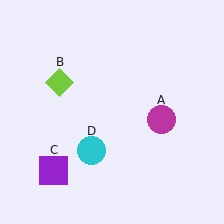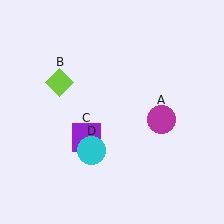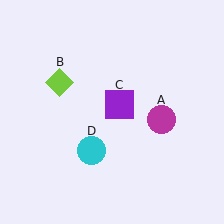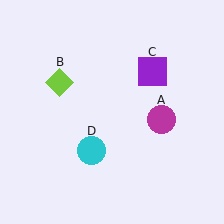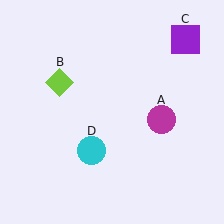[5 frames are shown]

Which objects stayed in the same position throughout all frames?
Magenta circle (object A) and lime diamond (object B) and cyan circle (object D) remained stationary.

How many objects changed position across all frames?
1 object changed position: purple square (object C).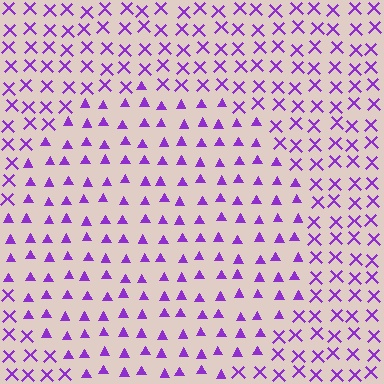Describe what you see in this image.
The image is filled with small purple elements arranged in a uniform grid. A circle-shaped region contains triangles, while the surrounding area contains X marks. The boundary is defined purely by the change in element shape.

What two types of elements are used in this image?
The image uses triangles inside the circle region and X marks outside it.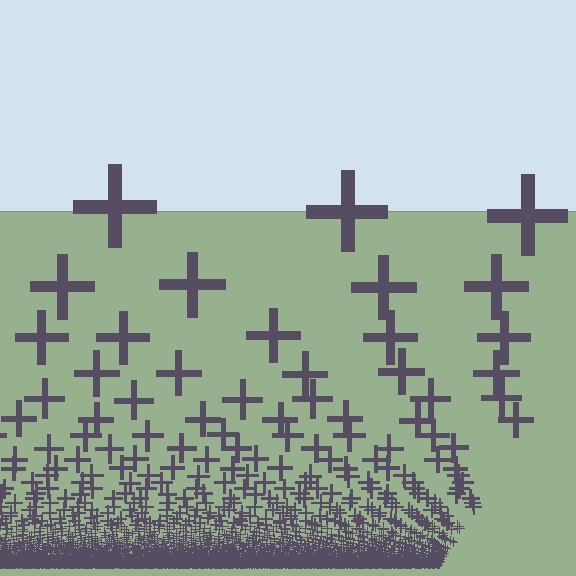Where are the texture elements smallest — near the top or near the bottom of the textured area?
Near the bottom.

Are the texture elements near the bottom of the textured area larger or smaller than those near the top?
Smaller. The gradient is inverted — elements near the bottom are smaller and denser.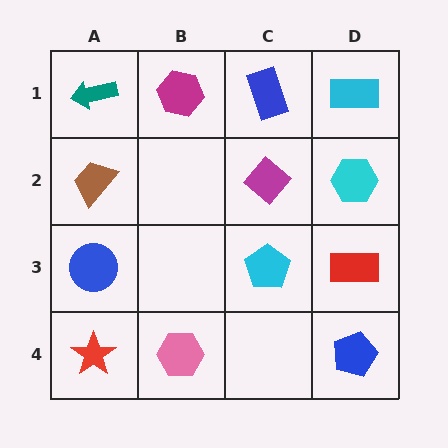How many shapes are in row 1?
4 shapes.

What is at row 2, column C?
A magenta diamond.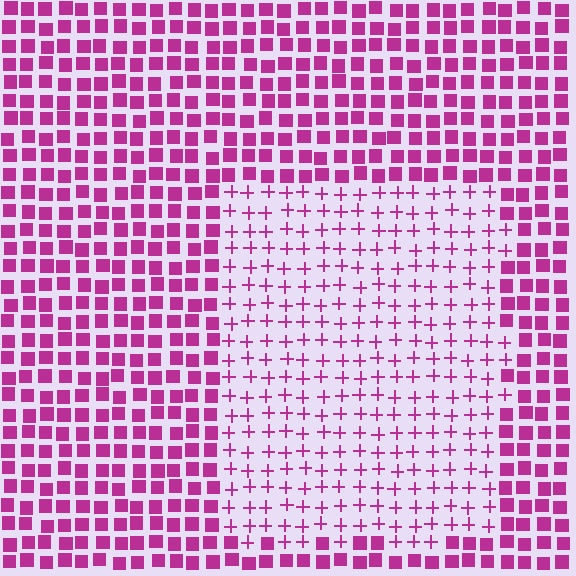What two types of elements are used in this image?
The image uses plus signs inside the rectangle region and squares outside it.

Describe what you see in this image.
The image is filled with small magenta elements arranged in a uniform grid. A rectangle-shaped region contains plus signs, while the surrounding area contains squares. The boundary is defined purely by the change in element shape.